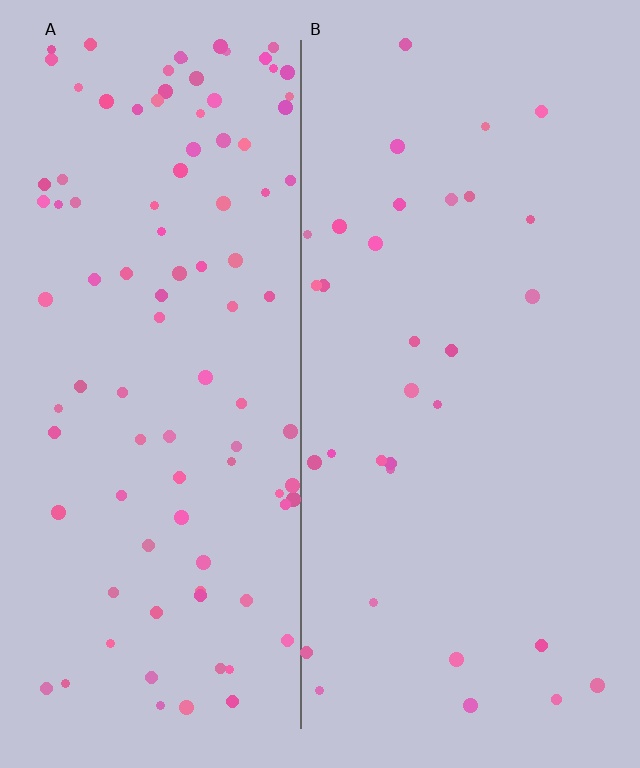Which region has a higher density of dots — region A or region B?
A (the left).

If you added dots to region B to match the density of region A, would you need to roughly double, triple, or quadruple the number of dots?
Approximately triple.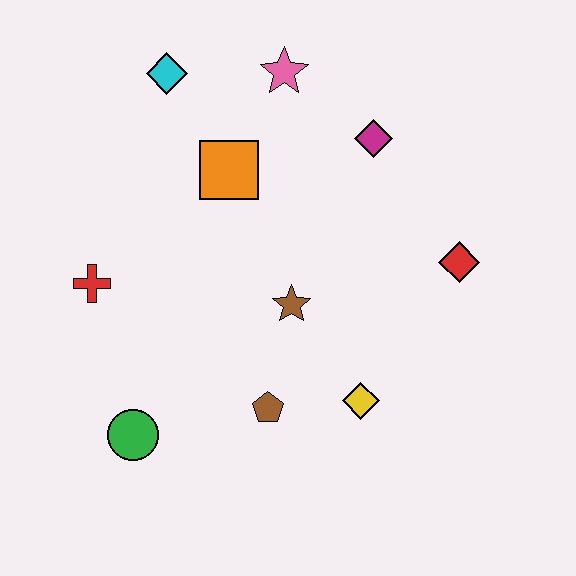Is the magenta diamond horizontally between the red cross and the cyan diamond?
No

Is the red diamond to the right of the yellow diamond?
Yes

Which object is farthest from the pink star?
The green circle is farthest from the pink star.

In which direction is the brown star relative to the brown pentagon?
The brown star is above the brown pentagon.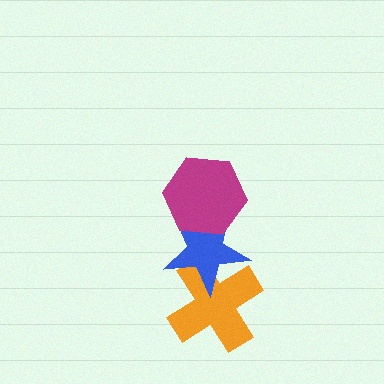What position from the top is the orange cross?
The orange cross is 3rd from the top.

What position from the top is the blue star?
The blue star is 2nd from the top.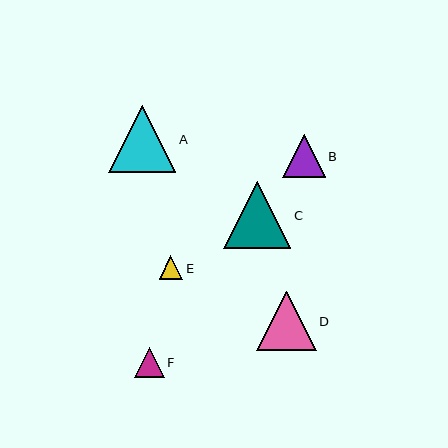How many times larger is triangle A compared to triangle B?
Triangle A is approximately 1.6 times the size of triangle B.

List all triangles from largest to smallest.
From largest to smallest: C, A, D, B, F, E.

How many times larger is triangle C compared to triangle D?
Triangle C is approximately 1.1 times the size of triangle D.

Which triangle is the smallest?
Triangle E is the smallest with a size of approximately 24 pixels.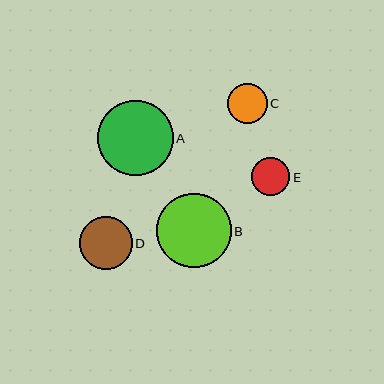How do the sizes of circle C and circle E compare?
Circle C and circle E are approximately the same size.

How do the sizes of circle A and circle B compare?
Circle A and circle B are approximately the same size.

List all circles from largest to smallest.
From largest to smallest: A, B, D, C, E.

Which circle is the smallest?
Circle E is the smallest with a size of approximately 38 pixels.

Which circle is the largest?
Circle A is the largest with a size of approximately 75 pixels.